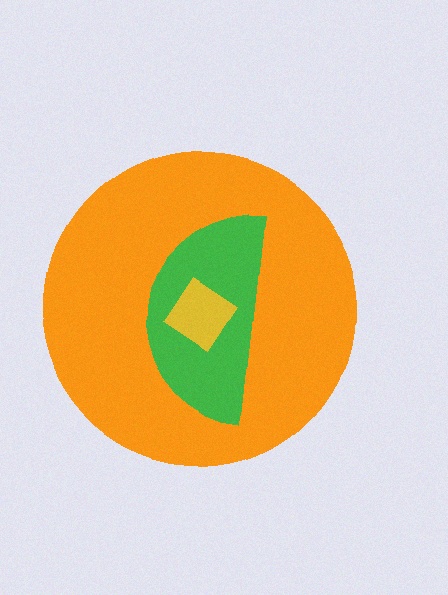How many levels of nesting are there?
3.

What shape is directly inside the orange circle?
The green semicircle.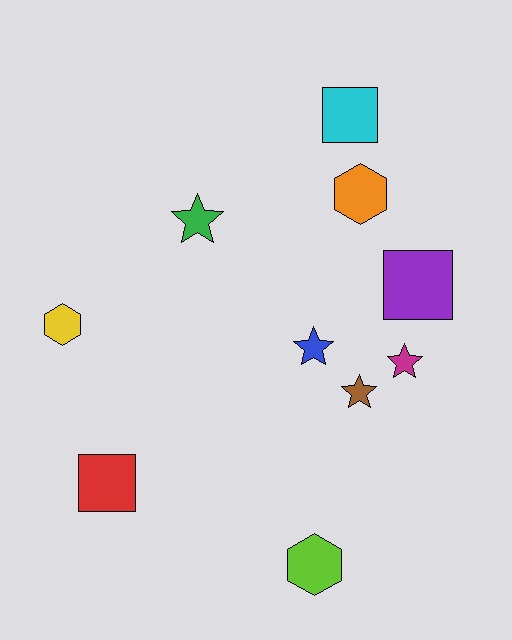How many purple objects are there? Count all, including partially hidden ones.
There is 1 purple object.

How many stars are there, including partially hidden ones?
There are 4 stars.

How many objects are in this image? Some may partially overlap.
There are 10 objects.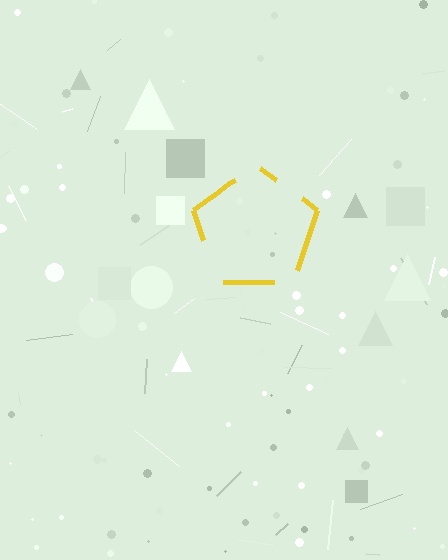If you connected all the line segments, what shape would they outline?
They would outline a pentagon.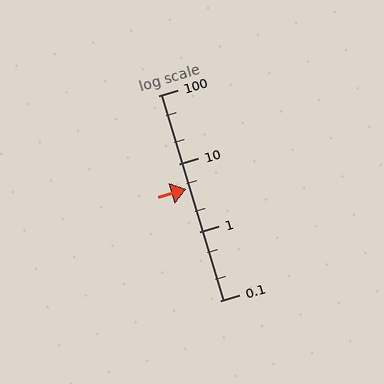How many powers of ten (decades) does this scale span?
The scale spans 3 decades, from 0.1 to 100.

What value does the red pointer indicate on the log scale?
The pointer indicates approximately 4.3.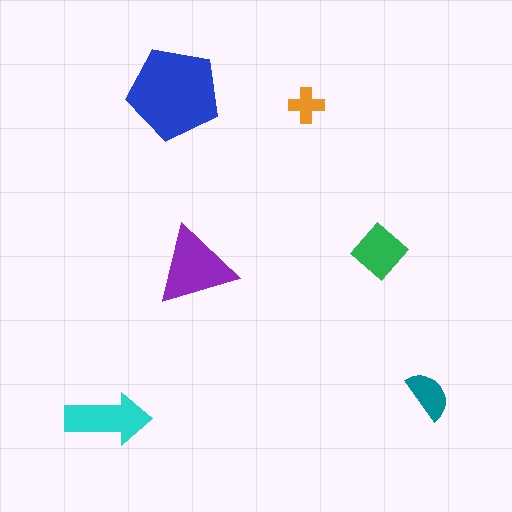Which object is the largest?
The blue pentagon.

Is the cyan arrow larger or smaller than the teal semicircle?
Larger.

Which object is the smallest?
The orange cross.